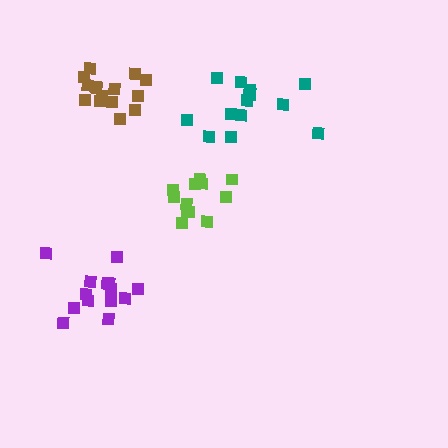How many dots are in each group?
Group 1: 14 dots, Group 2: 12 dots, Group 3: 15 dots, Group 4: 14 dots (55 total).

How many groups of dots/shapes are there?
There are 4 groups.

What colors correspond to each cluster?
The clusters are colored: teal, lime, brown, purple.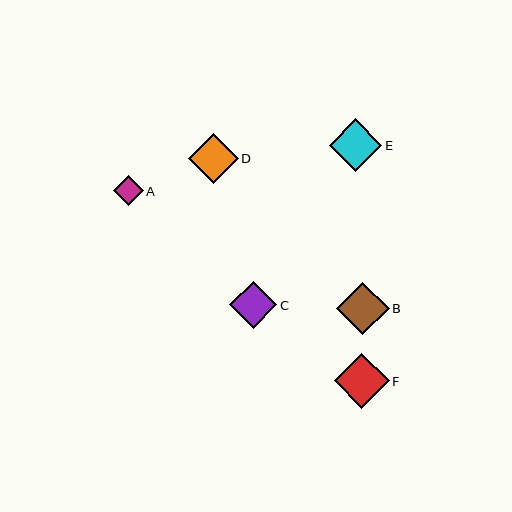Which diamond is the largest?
Diamond F is the largest with a size of approximately 55 pixels.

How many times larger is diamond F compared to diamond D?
Diamond F is approximately 1.1 times the size of diamond D.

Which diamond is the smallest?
Diamond A is the smallest with a size of approximately 30 pixels.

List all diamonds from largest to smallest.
From largest to smallest: F, B, E, D, C, A.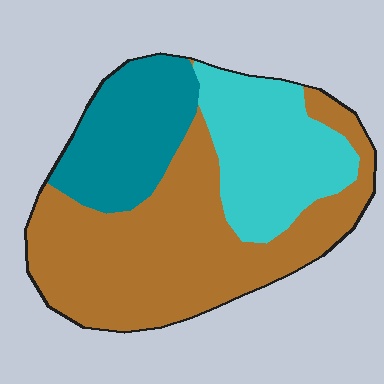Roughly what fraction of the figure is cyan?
Cyan covers about 25% of the figure.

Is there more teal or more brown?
Brown.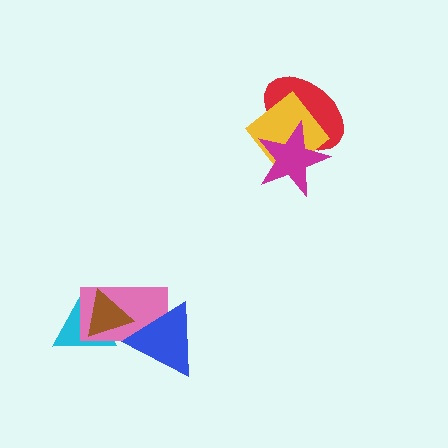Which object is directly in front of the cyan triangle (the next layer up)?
The pink rectangle is directly in front of the cyan triangle.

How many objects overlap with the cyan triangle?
2 objects overlap with the cyan triangle.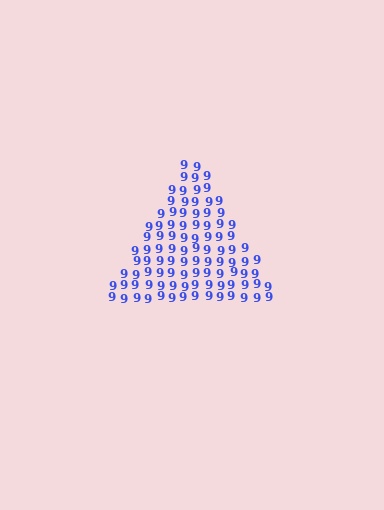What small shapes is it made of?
It is made of small digit 9's.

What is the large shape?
The large shape is a triangle.